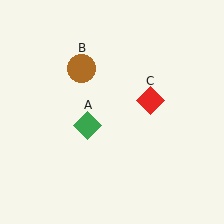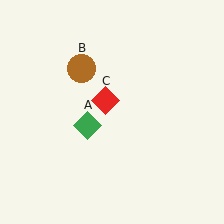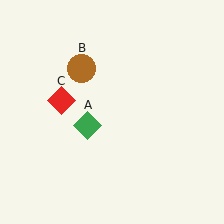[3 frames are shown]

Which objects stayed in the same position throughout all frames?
Green diamond (object A) and brown circle (object B) remained stationary.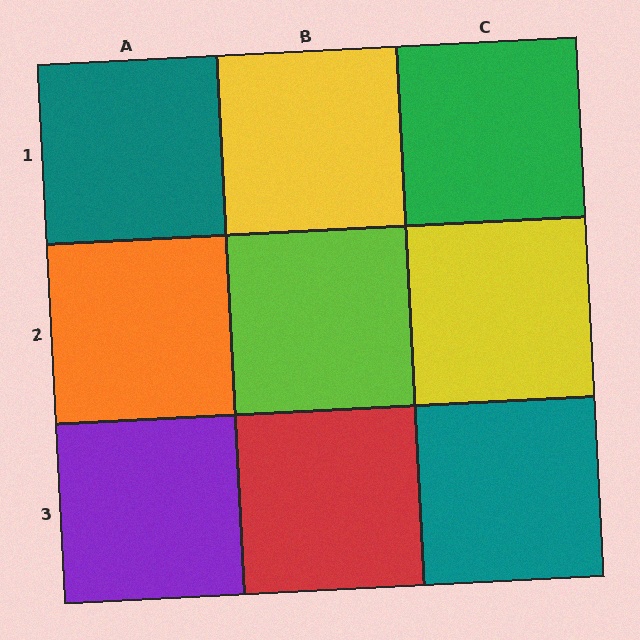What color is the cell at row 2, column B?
Lime.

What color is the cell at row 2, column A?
Orange.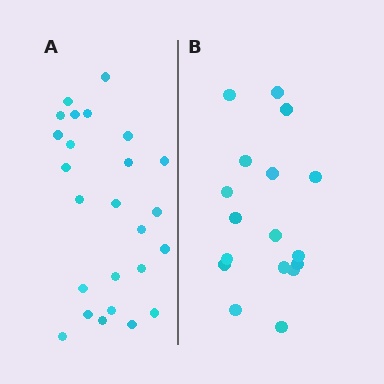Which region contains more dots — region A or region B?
Region A (the left region) has more dots.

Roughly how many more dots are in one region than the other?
Region A has roughly 8 or so more dots than region B.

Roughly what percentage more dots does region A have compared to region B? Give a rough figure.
About 45% more.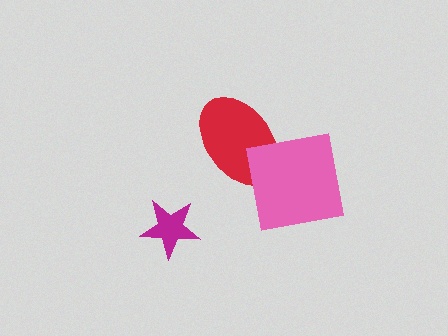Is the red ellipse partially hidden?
Yes, it is partially covered by another shape.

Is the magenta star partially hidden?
No, no other shape covers it.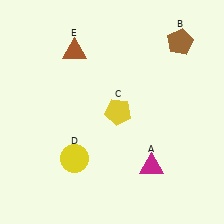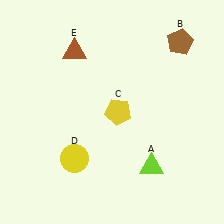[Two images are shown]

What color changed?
The triangle (A) changed from magenta in Image 1 to lime in Image 2.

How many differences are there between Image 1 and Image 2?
There is 1 difference between the two images.